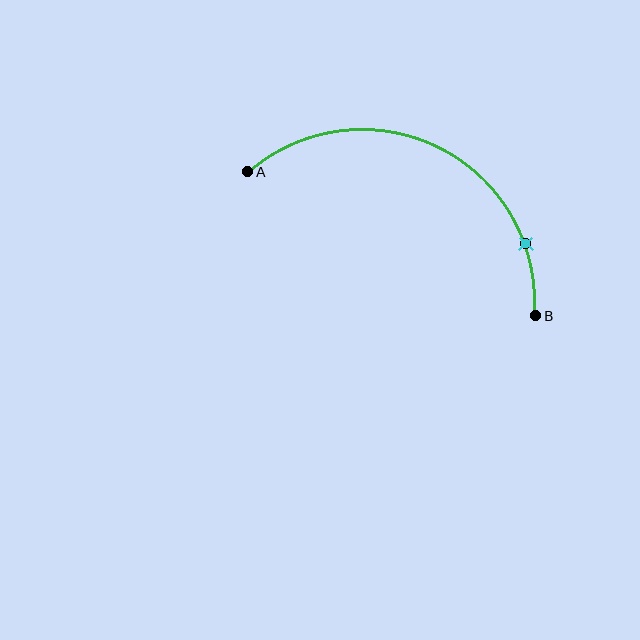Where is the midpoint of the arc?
The arc midpoint is the point on the curve farthest from the straight line joining A and B. It sits above that line.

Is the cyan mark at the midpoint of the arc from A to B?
No. The cyan mark lies on the arc but is closer to endpoint B. The arc midpoint would be at the point on the curve equidistant along the arc from both A and B.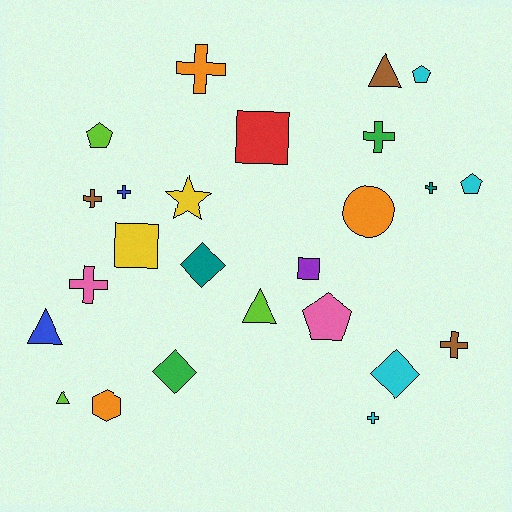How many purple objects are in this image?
There is 1 purple object.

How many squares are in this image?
There are 3 squares.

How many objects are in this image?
There are 25 objects.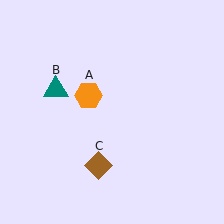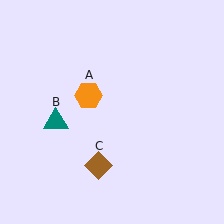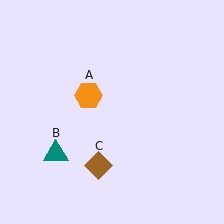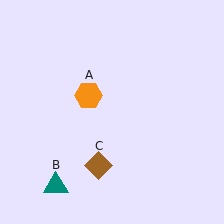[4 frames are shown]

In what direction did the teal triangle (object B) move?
The teal triangle (object B) moved down.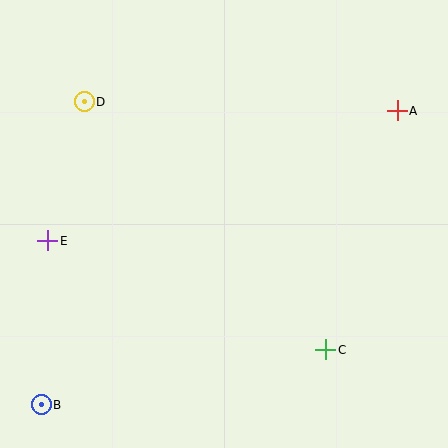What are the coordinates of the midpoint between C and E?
The midpoint between C and E is at (187, 295).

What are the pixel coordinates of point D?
Point D is at (84, 102).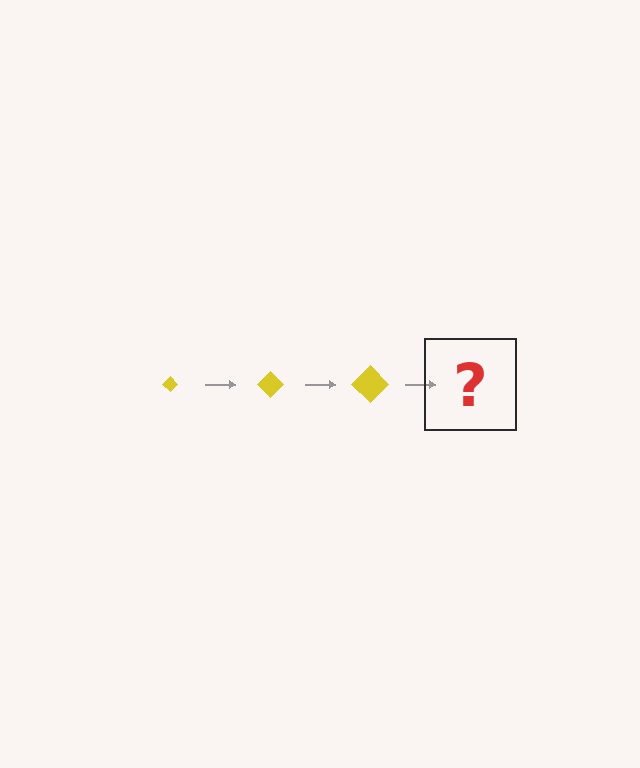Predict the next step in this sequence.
The next step is a yellow diamond, larger than the previous one.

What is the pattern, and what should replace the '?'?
The pattern is that the diamond gets progressively larger each step. The '?' should be a yellow diamond, larger than the previous one.